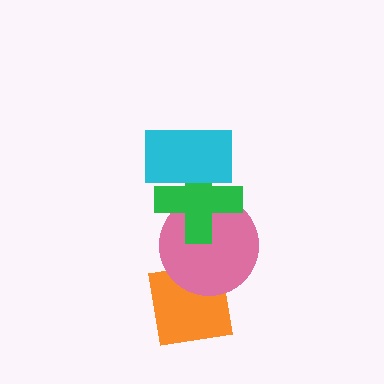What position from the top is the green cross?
The green cross is 2nd from the top.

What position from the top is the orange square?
The orange square is 4th from the top.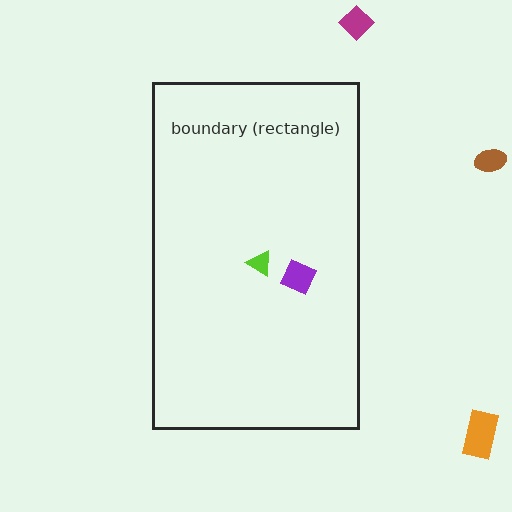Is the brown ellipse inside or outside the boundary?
Outside.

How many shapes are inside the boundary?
2 inside, 3 outside.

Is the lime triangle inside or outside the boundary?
Inside.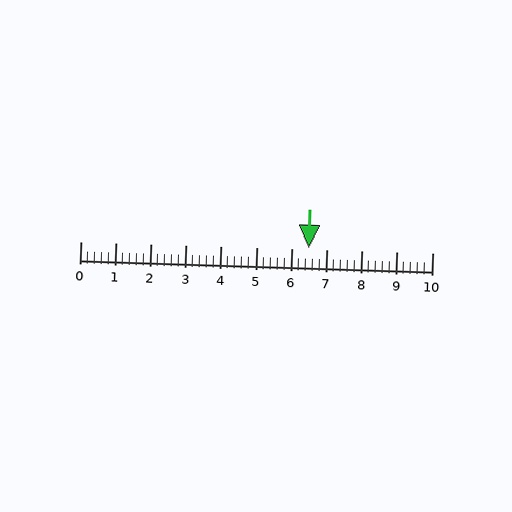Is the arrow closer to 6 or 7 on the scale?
The arrow is closer to 7.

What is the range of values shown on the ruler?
The ruler shows values from 0 to 10.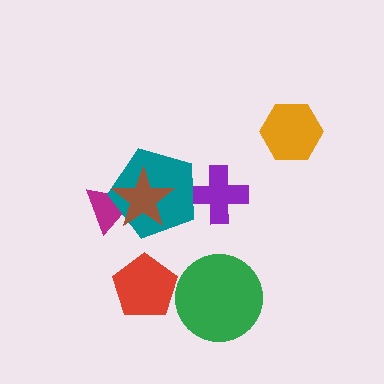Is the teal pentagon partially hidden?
Yes, it is partially covered by another shape.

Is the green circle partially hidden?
No, no other shape covers it.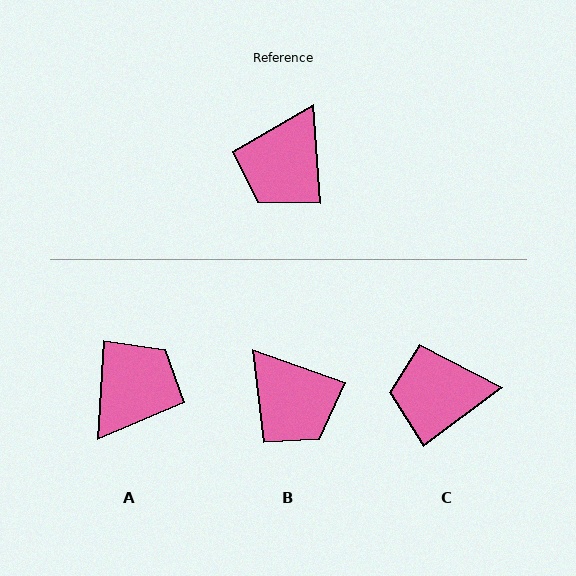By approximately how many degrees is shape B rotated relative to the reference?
Approximately 67 degrees counter-clockwise.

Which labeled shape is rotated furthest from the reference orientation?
A, about 173 degrees away.